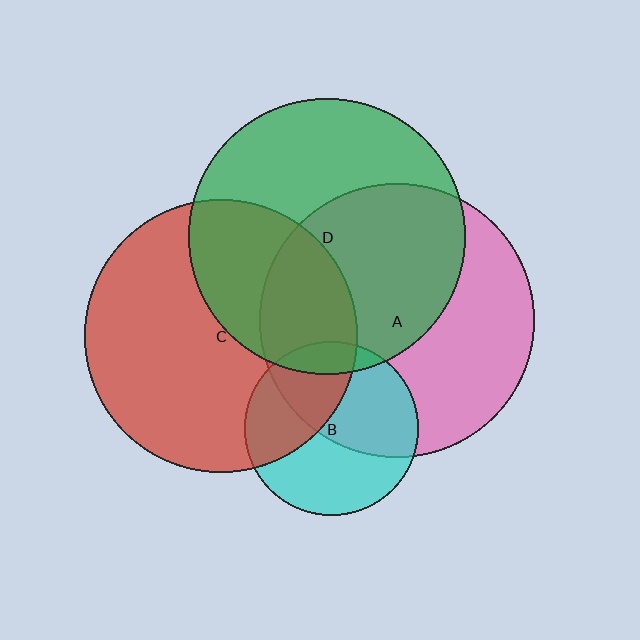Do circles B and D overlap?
Yes.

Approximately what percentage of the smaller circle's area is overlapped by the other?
Approximately 10%.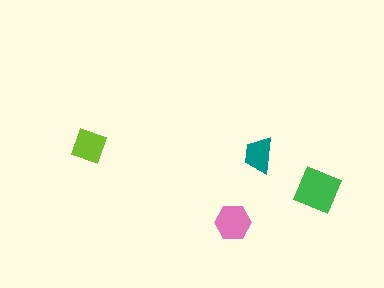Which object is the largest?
The green square.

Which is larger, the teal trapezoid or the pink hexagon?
The pink hexagon.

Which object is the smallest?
The teal trapezoid.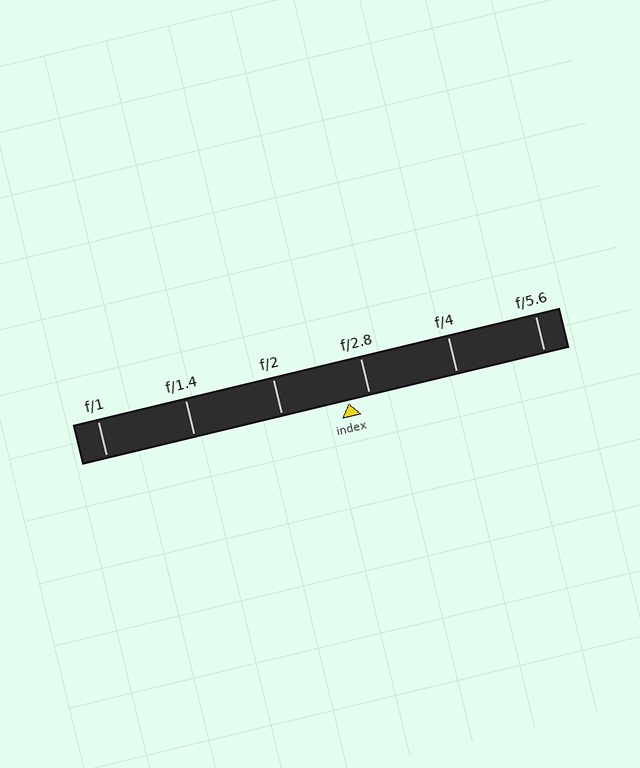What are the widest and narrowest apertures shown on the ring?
The widest aperture shown is f/1 and the narrowest is f/5.6.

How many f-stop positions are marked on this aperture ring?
There are 6 f-stop positions marked.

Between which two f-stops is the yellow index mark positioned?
The index mark is between f/2 and f/2.8.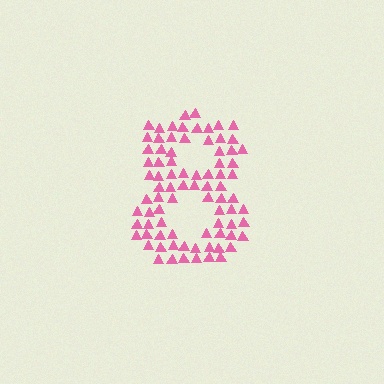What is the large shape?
The large shape is the digit 8.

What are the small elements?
The small elements are triangles.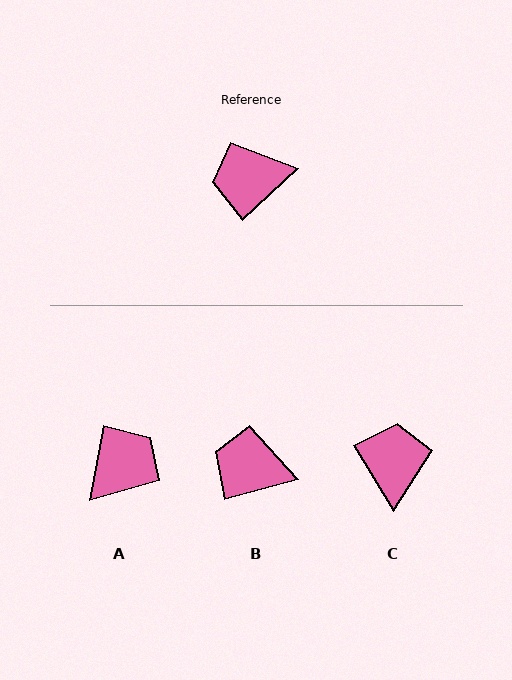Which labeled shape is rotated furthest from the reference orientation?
A, about 143 degrees away.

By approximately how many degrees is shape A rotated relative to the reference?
Approximately 143 degrees clockwise.